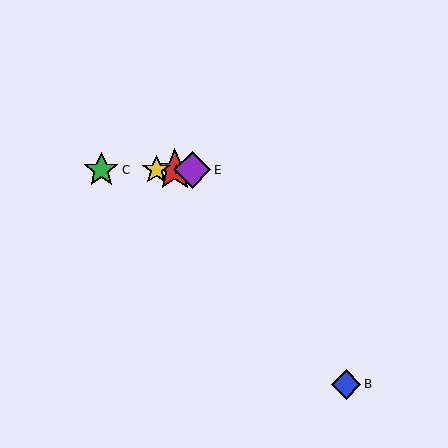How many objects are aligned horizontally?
4 objects (A, C, D, E) are aligned horizontally.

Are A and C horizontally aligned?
Yes, both are at y≈170.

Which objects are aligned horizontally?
Objects A, C, D, E are aligned horizontally.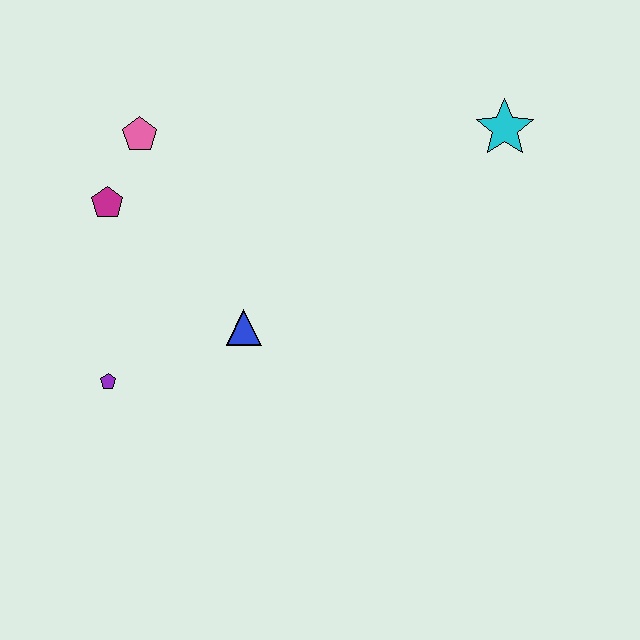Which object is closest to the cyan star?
The blue triangle is closest to the cyan star.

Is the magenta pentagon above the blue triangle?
Yes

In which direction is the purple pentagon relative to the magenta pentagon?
The purple pentagon is below the magenta pentagon.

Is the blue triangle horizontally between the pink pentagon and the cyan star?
Yes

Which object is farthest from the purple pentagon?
The cyan star is farthest from the purple pentagon.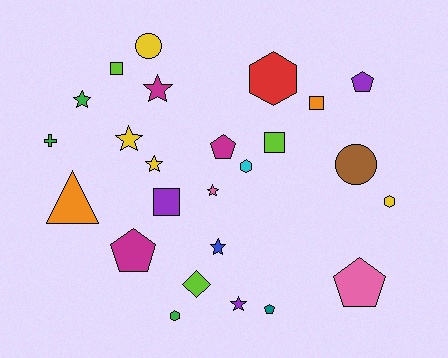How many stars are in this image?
There are 7 stars.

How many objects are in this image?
There are 25 objects.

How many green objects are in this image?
There are 3 green objects.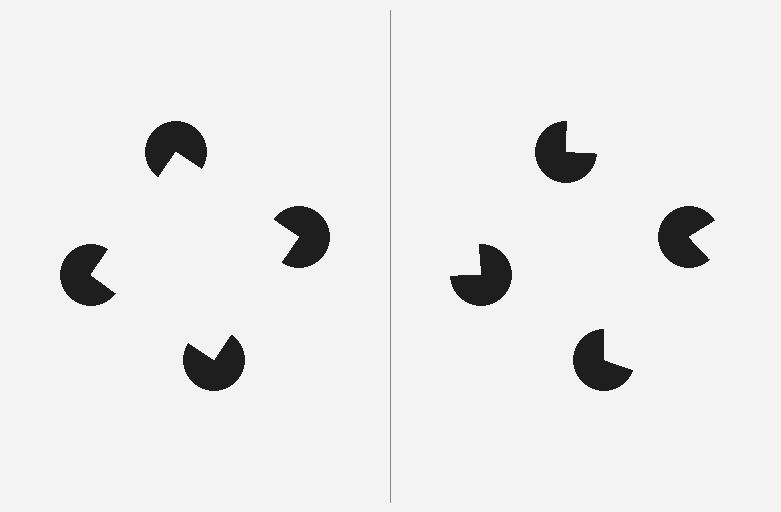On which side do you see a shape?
An illusory square appears on the left side. On the right side the wedge cuts are rotated, so no coherent shape forms.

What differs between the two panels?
The pac-man discs are positioned identically on both sides; only the wedge orientations differ. On the left they align to a square; on the right they are misaligned.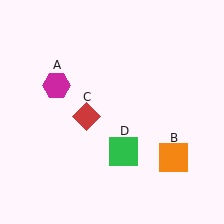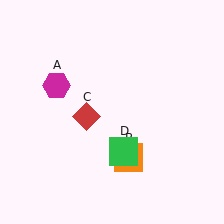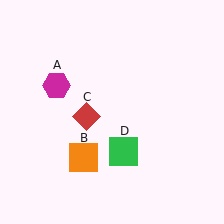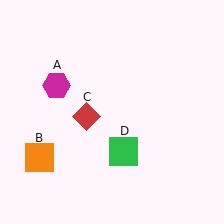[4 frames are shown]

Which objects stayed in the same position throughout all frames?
Magenta hexagon (object A) and red diamond (object C) and green square (object D) remained stationary.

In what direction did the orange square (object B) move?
The orange square (object B) moved left.